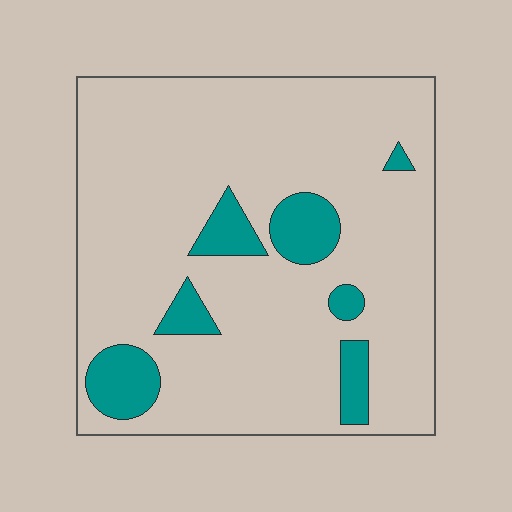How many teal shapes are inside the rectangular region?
7.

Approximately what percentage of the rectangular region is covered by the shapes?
Approximately 15%.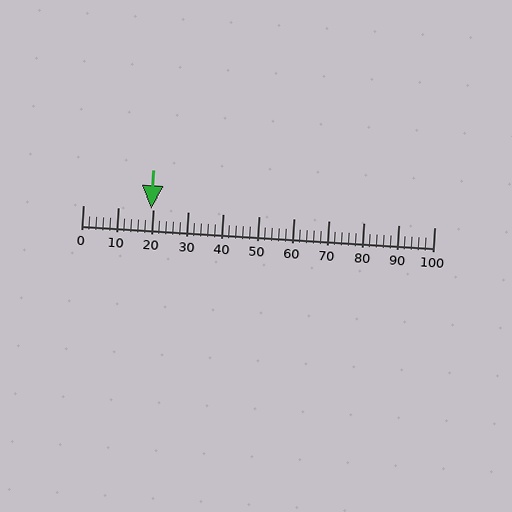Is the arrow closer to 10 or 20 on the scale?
The arrow is closer to 20.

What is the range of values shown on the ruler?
The ruler shows values from 0 to 100.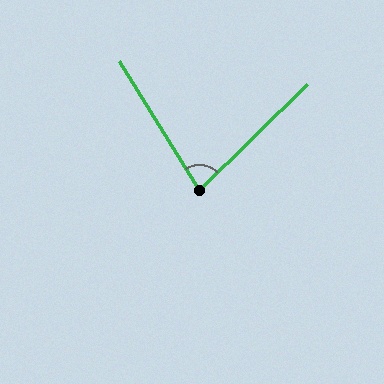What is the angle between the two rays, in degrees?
Approximately 77 degrees.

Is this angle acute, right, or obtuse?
It is acute.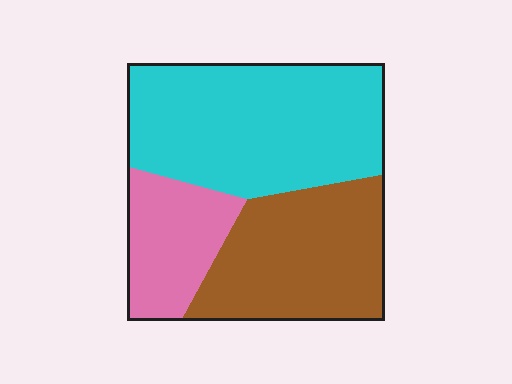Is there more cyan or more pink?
Cyan.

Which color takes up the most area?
Cyan, at roughly 45%.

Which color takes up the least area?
Pink, at roughly 20%.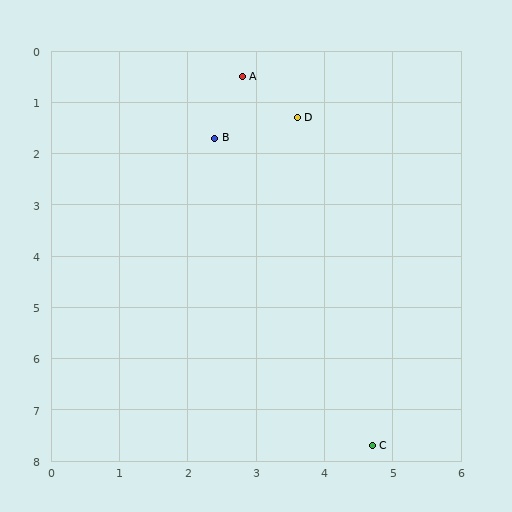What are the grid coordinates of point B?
Point B is at approximately (2.4, 1.7).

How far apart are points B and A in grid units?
Points B and A are about 1.3 grid units apart.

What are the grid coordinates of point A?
Point A is at approximately (2.8, 0.5).